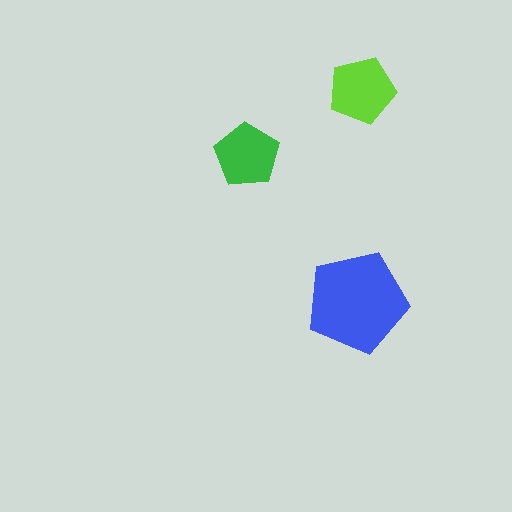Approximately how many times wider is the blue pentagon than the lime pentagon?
About 1.5 times wider.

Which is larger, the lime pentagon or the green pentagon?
The lime one.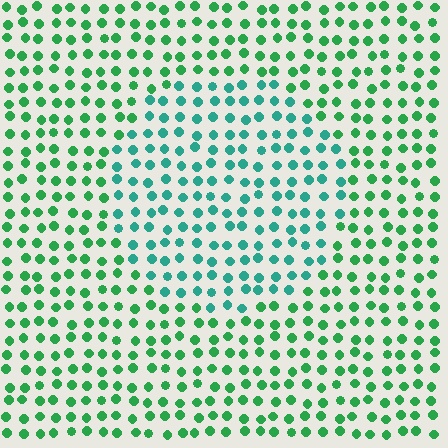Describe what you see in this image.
The image is filled with small green elements in a uniform arrangement. A circle-shaped region is visible where the elements are tinted to a slightly different hue, forming a subtle color boundary.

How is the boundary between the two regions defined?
The boundary is defined purely by a slight shift in hue (about 33 degrees). Spacing, size, and orientation are identical on both sides.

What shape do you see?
I see a circle.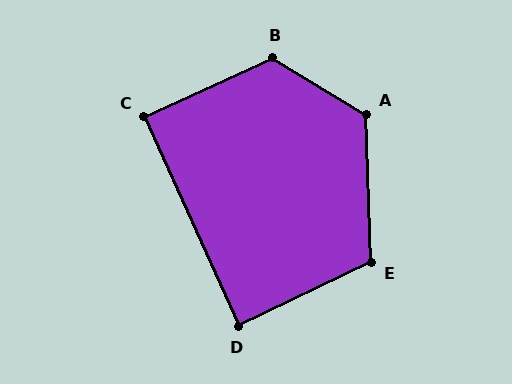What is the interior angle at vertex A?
Approximately 123 degrees (obtuse).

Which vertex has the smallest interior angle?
D, at approximately 89 degrees.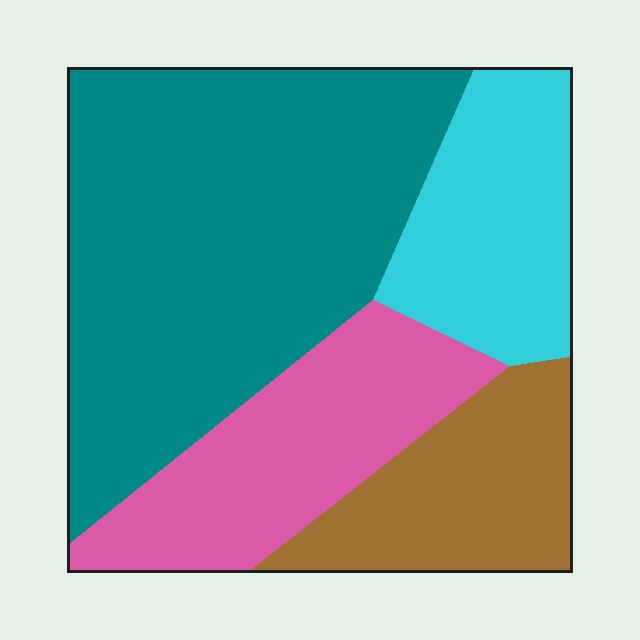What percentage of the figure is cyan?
Cyan covers 17% of the figure.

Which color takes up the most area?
Teal, at roughly 45%.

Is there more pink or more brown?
Pink.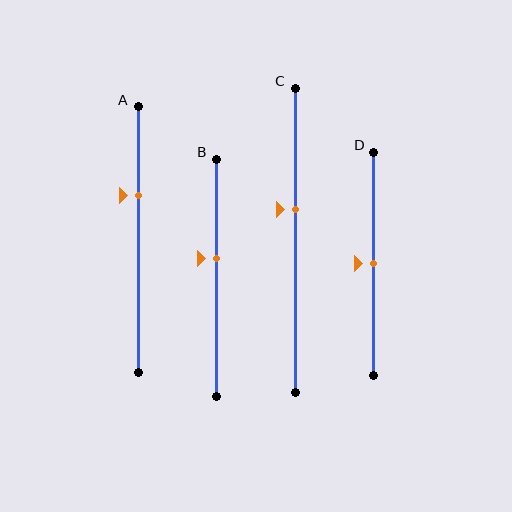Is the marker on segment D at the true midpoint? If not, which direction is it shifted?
Yes, the marker on segment D is at the true midpoint.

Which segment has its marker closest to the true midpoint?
Segment D has its marker closest to the true midpoint.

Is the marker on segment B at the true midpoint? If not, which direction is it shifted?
No, the marker on segment B is shifted upward by about 8% of the segment length.